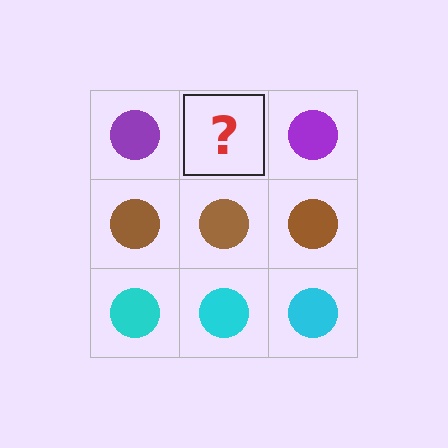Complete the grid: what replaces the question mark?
The question mark should be replaced with a purple circle.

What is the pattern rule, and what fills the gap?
The rule is that each row has a consistent color. The gap should be filled with a purple circle.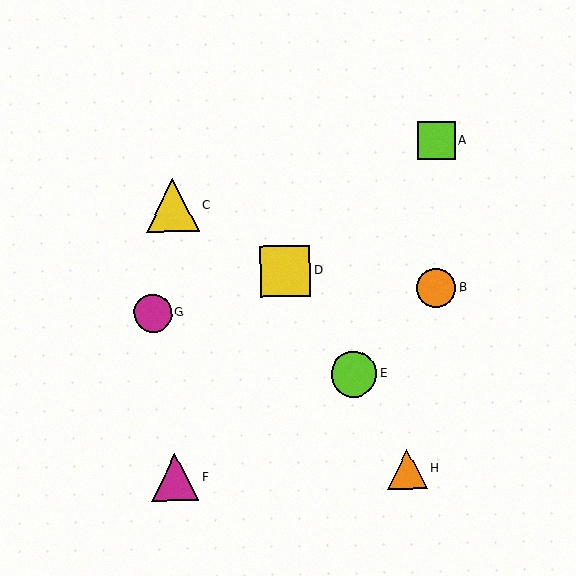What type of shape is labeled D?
Shape D is a yellow square.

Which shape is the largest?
The yellow triangle (labeled C) is the largest.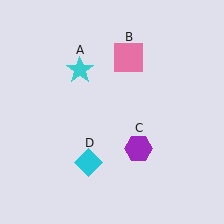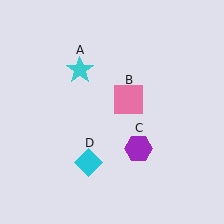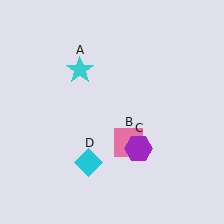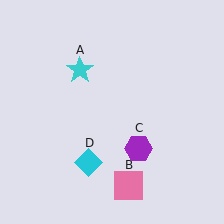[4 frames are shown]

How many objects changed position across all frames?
1 object changed position: pink square (object B).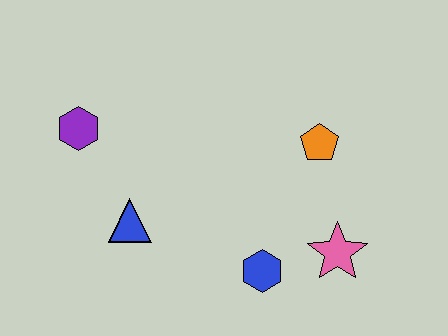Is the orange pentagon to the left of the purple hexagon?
No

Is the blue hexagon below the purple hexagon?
Yes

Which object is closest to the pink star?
The blue hexagon is closest to the pink star.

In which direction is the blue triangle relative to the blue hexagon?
The blue triangle is to the left of the blue hexagon.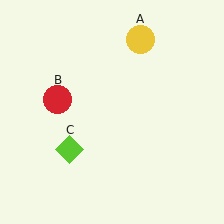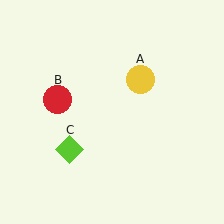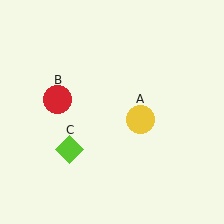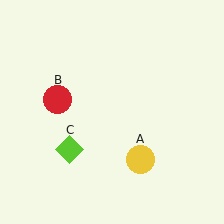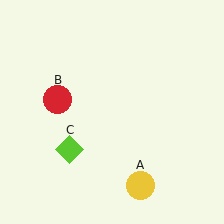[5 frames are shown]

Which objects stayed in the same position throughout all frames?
Red circle (object B) and lime diamond (object C) remained stationary.